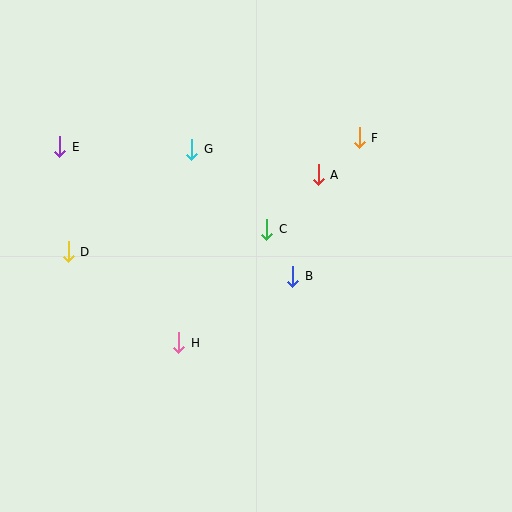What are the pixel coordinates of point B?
Point B is at (293, 276).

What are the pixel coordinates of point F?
Point F is at (359, 138).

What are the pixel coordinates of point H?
Point H is at (179, 343).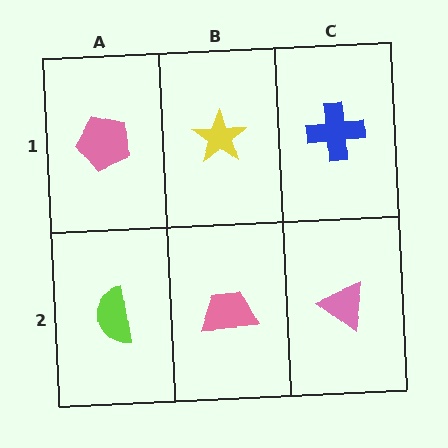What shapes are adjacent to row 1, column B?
A pink trapezoid (row 2, column B), a pink pentagon (row 1, column A), a blue cross (row 1, column C).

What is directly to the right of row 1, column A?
A yellow star.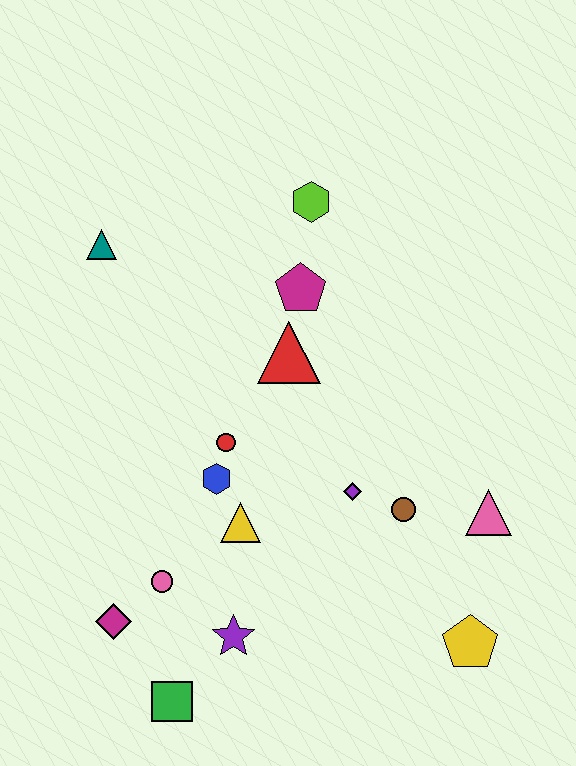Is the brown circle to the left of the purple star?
No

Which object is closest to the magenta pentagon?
The red triangle is closest to the magenta pentagon.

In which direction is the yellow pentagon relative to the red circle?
The yellow pentagon is to the right of the red circle.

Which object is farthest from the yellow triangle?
The lime hexagon is farthest from the yellow triangle.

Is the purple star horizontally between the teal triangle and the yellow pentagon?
Yes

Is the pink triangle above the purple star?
Yes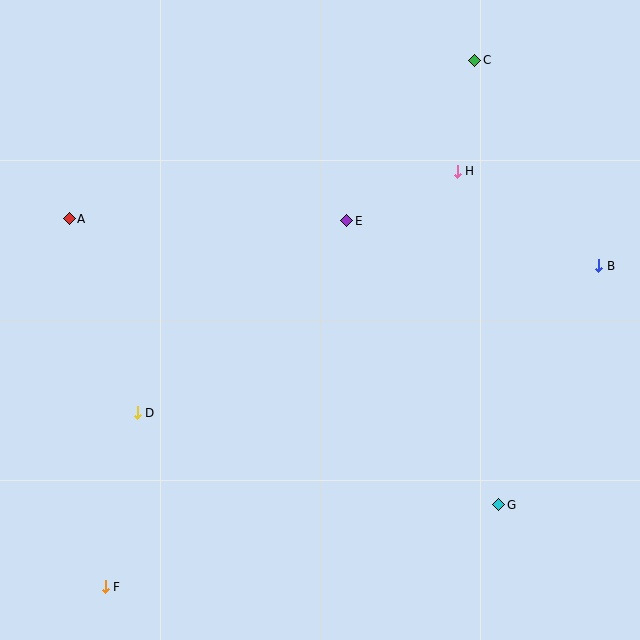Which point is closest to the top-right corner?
Point C is closest to the top-right corner.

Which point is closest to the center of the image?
Point E at (347, 221) is closest to the center.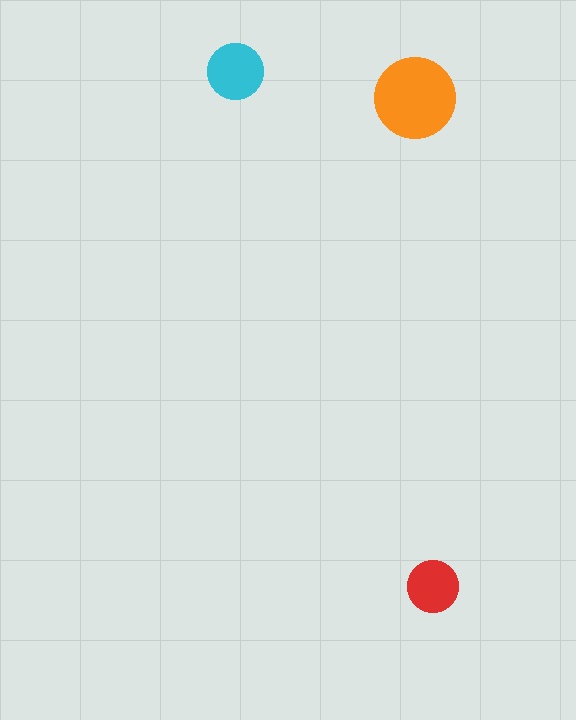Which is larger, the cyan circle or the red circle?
The cyan one.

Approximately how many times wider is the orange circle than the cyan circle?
About 1.5 times wider.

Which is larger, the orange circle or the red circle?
The orange one.